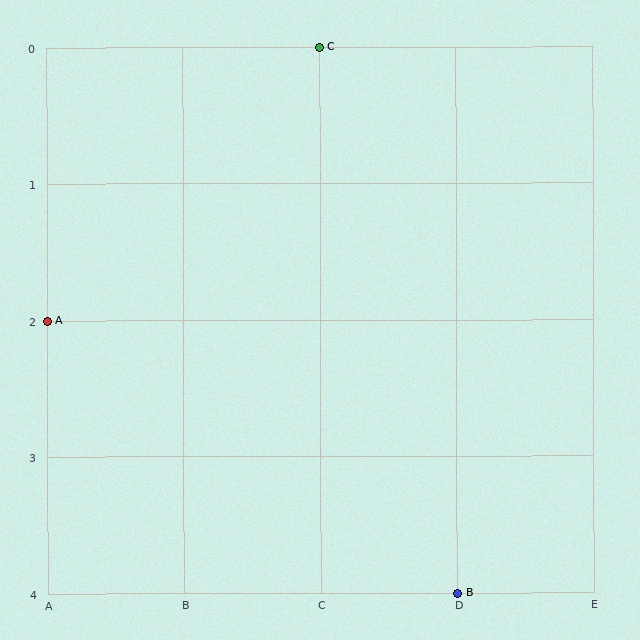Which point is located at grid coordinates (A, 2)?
Point A is at (A, 2).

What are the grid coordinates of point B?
Point B is at grid coordinates (D, 4).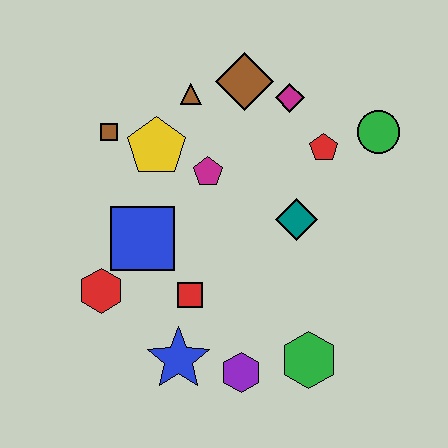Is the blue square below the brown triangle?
Yes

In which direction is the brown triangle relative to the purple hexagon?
The brown triangle is above the purple hexagon.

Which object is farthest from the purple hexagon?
The brown diamond is farthest from the purple hexagon.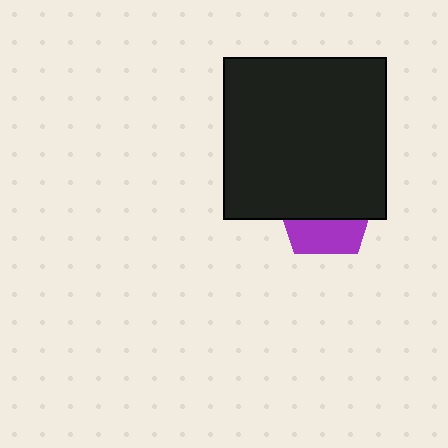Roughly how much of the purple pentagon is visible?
A small part of it is visible (roughly 37%).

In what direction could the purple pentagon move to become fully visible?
The purple pentagon could move down. That would shift it out from behind the black square entirely.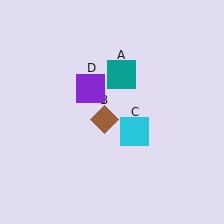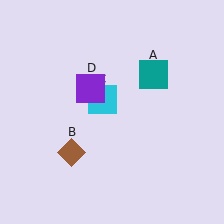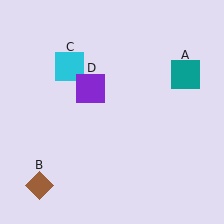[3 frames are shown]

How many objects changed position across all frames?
3 objects changed position: teal square (object A), brown diamond (object B), cyan square (object C).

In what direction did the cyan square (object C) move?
The cyan square (object C) moved up and to the left.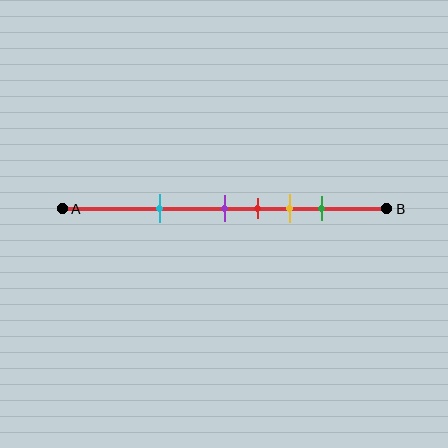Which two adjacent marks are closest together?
The purple and red marks are the closest adjacent pair.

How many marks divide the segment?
There are 5 marks dividing the segment.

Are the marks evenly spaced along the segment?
No, the marks are not evenly spaced.